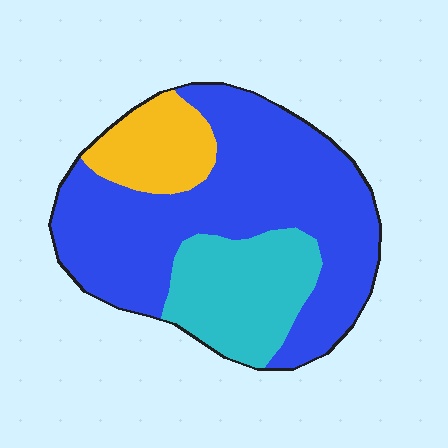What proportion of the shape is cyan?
Cyan covers about 25% of the shape.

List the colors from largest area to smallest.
From largest to smallest: blue, cyan, yellow.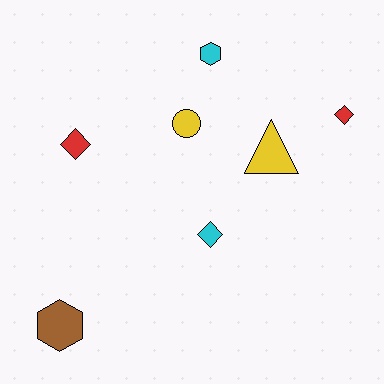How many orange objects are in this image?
There are no orange objects.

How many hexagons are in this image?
There are 2 hexagons.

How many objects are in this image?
There are 7 objects.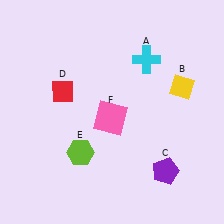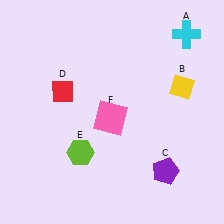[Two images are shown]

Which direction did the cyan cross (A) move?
The cyan cross (A) moved right.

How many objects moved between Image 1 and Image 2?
1 object moved between the two images.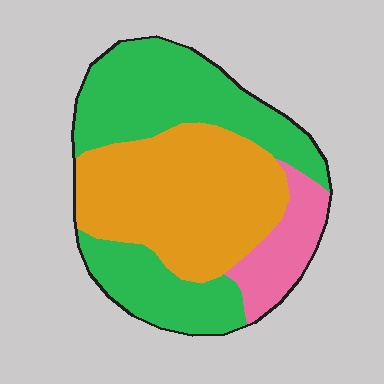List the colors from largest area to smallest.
From largest to smallest: green, orange, pink.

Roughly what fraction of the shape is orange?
Orange takes up about two fifths (2/5) of the shape.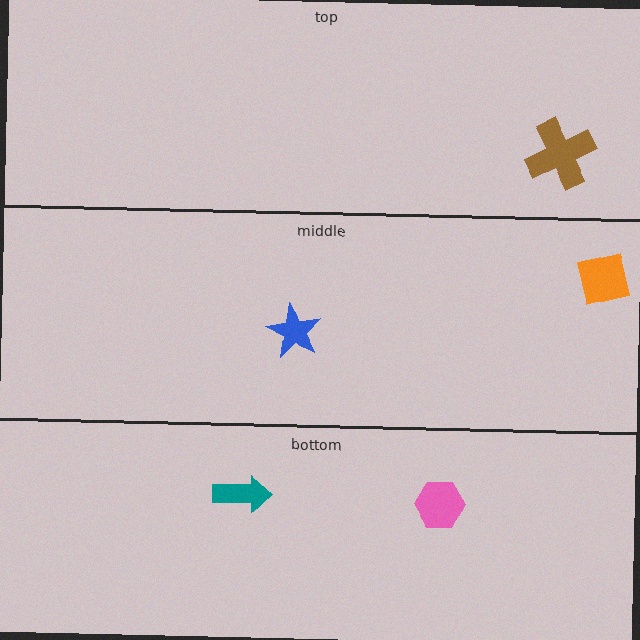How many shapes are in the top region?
1.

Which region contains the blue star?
The middle region.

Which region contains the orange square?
The middle region.